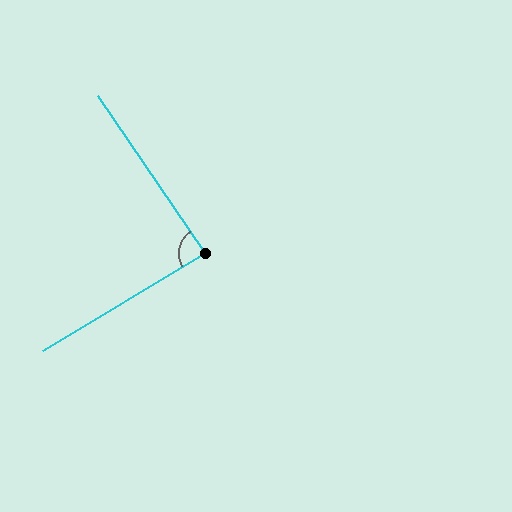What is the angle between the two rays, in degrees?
Approximately 87 degrees.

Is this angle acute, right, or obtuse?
It is approximately a right angle.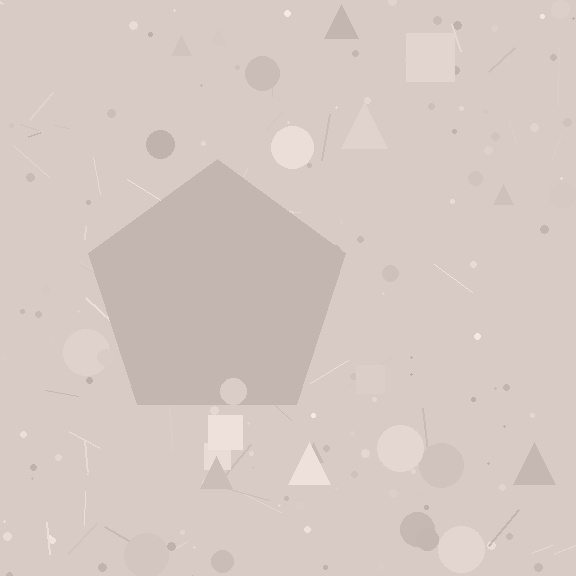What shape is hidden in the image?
A pentagon is hidden in the image.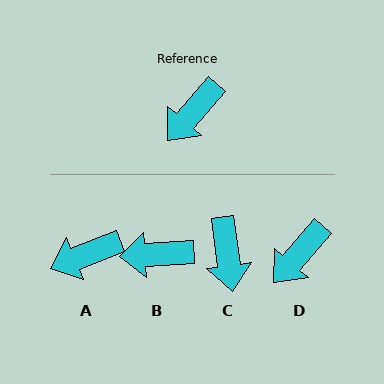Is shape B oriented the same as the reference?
No, it is off by about 45 degrees.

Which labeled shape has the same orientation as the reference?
D.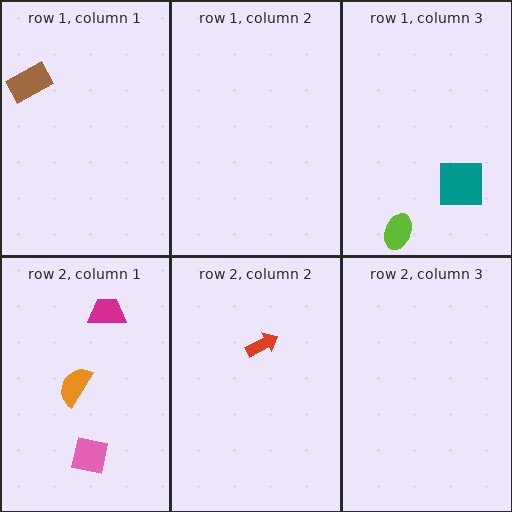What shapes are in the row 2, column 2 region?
The red arrow.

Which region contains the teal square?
The row 1, column 3 region.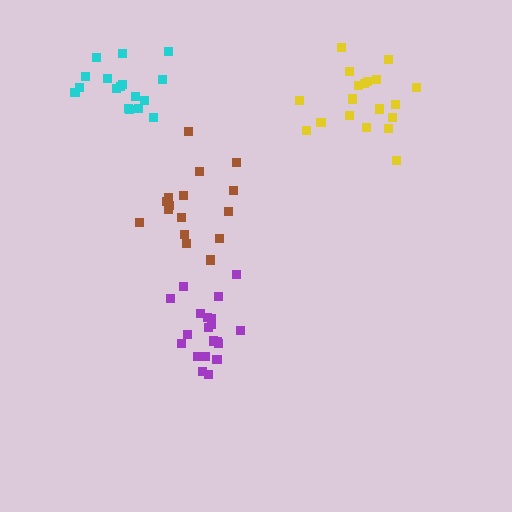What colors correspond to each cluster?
The clusters are colored: brown, cyan, yellow, purple.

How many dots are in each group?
Group 1: 16 dots, Group 2: 17 dots, Group 3: 19 dots, Group 4: 20 dots (72 total).